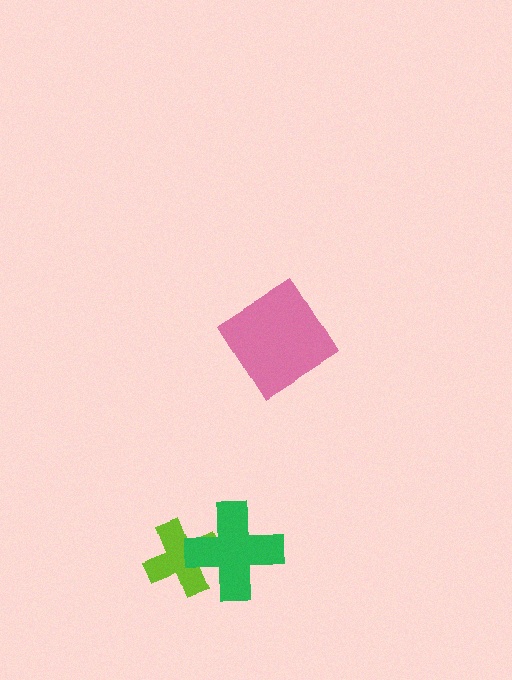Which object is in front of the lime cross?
The green cross is in front of the lime cross.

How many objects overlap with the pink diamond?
0 objects overlap with the pink diamond.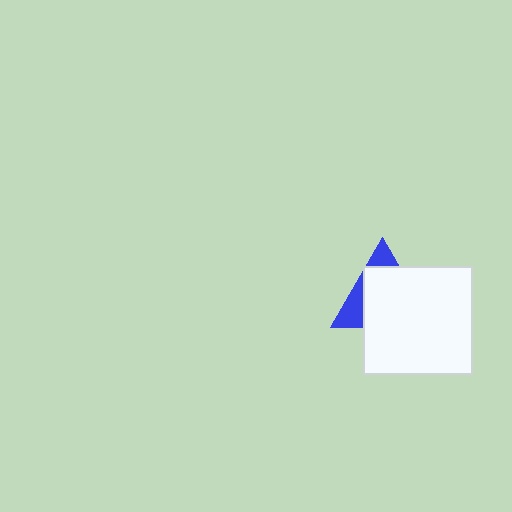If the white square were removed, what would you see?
You would see the complete blue triangle.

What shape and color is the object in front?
The object in front is a white square.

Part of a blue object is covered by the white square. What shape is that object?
It is a triangle.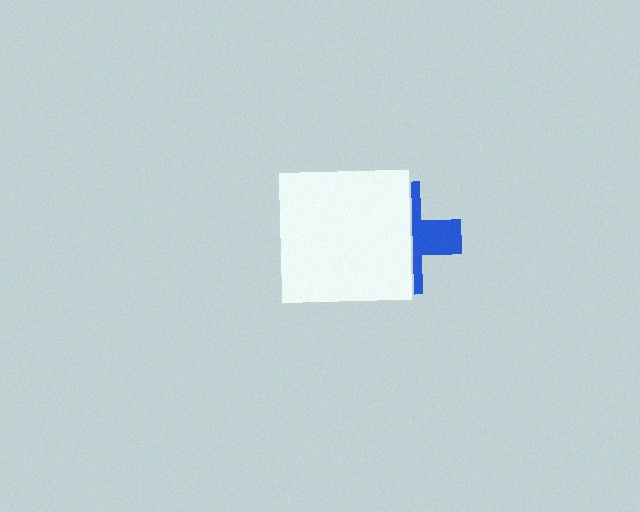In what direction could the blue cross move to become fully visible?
The blue cross could move right. That would shift it out from behind the white square entirely.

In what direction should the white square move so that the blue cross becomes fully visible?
The white square should move left. That is the shortest direction to clear the overlap and leave the blue cross fully visible.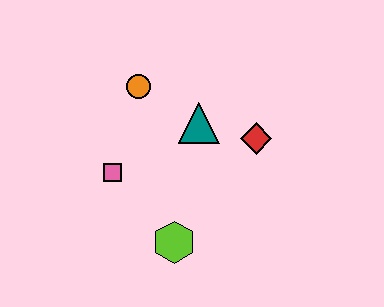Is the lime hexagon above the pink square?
No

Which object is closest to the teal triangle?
The red diamond is closest to the teal triangle.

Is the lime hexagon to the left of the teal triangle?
Yes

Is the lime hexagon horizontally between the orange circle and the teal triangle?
Yes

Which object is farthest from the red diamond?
The pink square is farthest from the red diamond.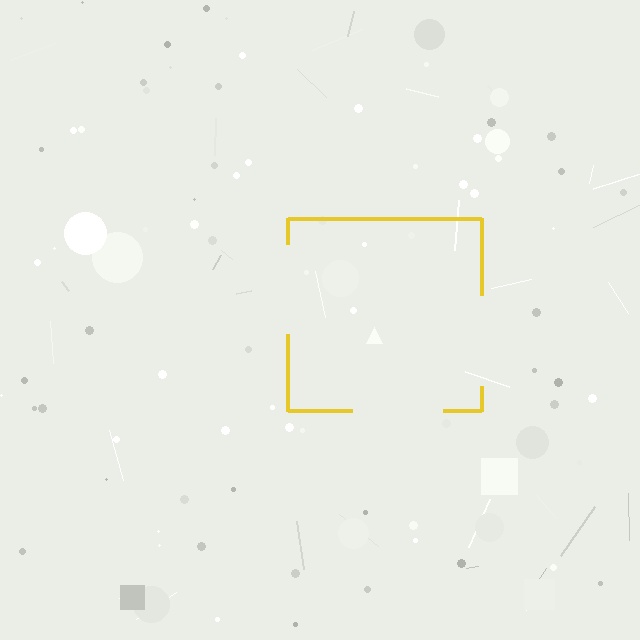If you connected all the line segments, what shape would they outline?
They would outline a square.